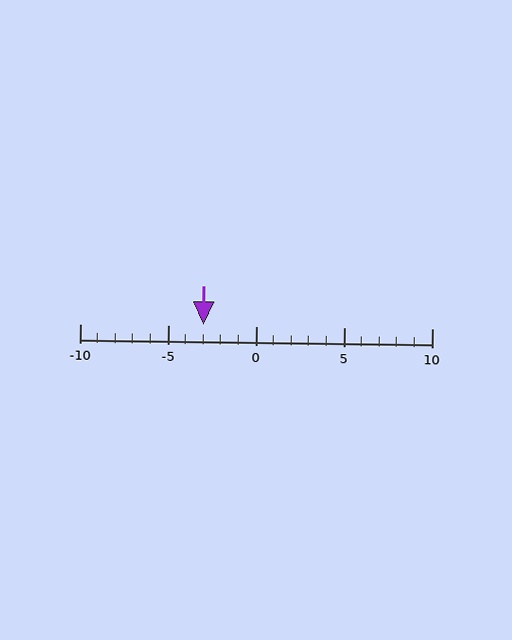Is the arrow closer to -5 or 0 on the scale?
The arrow is closer to -5.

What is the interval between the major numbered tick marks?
The major tick marks are spaced 5 units apart.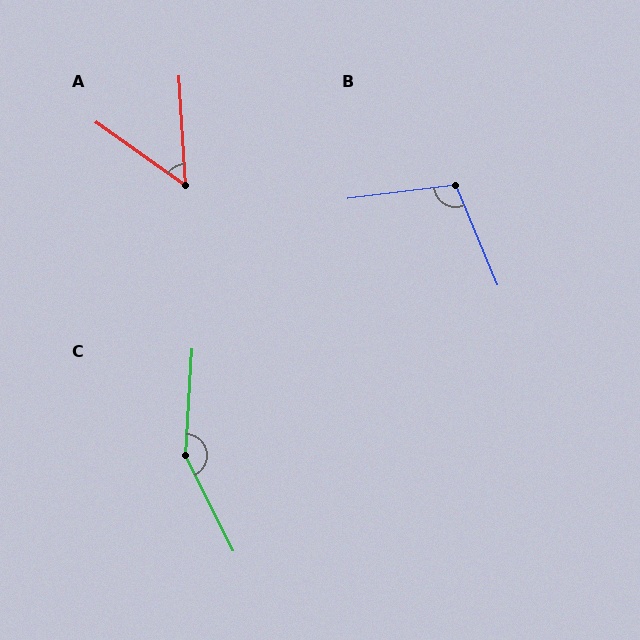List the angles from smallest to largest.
A (51°), B (106°), C (150°).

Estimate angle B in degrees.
Approximately 106 degrees.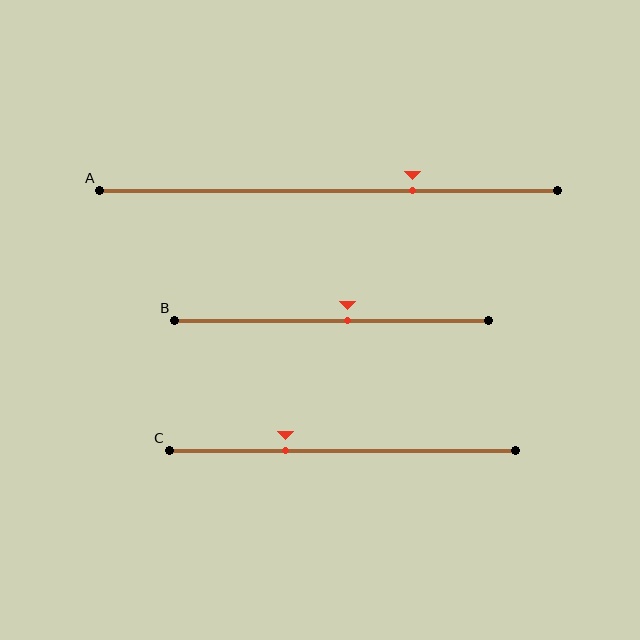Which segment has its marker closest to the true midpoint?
Segment B has its marker closest to the true midpoint.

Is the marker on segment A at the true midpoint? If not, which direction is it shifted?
No, the marker on segment A is shifted to the right by about 18% of the segment length.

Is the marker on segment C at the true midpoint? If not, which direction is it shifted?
No, the marker on segment C is shifted to the left by about 16% of the segment length.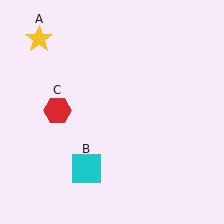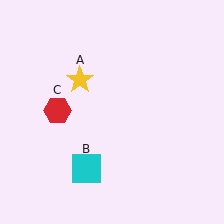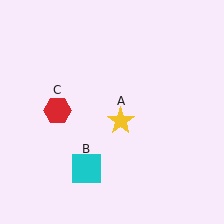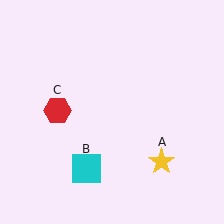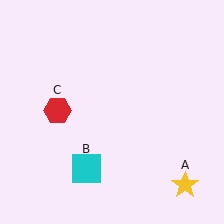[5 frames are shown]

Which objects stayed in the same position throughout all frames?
Cyan square (object B) and red hexagon (object C) remained stationary.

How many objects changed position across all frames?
1 object changed position: yellow star (object A).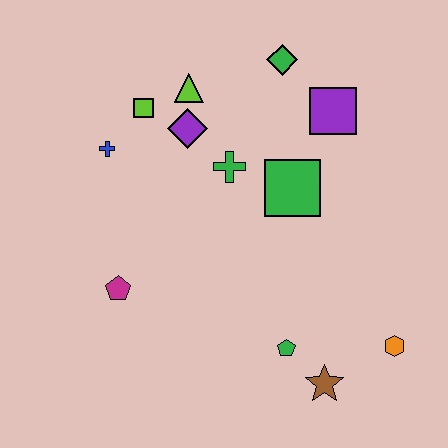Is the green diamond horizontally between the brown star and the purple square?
No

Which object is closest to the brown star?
The green pentagon is closest to the brown star.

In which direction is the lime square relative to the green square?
The lime square is to the left of the green square.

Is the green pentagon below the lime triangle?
Yes